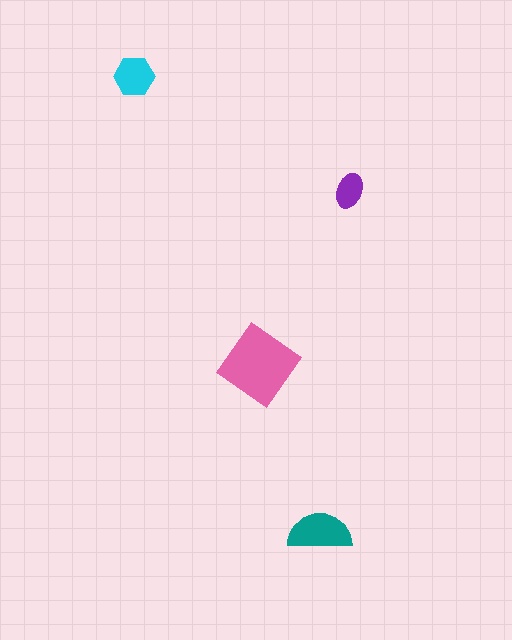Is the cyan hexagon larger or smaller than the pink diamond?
Smaller.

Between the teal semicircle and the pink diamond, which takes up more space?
The pink diamond.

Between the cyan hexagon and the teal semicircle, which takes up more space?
The teal semicircle.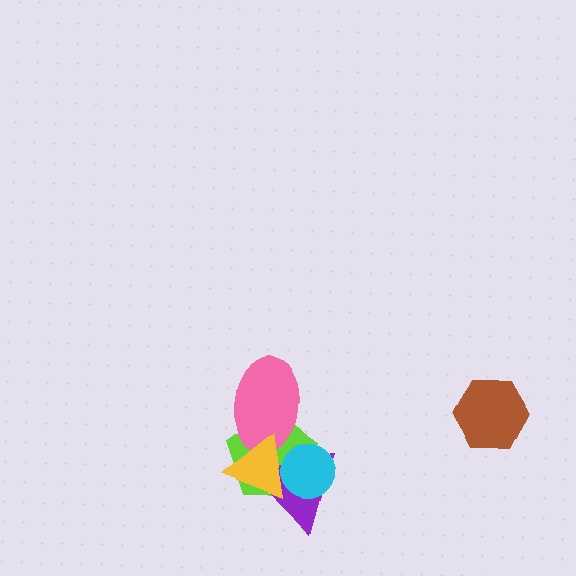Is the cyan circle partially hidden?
Yes, it is partially covered by another shape.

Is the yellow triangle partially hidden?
No, no other shape covers it.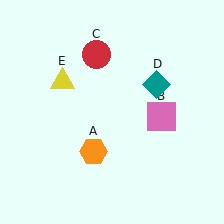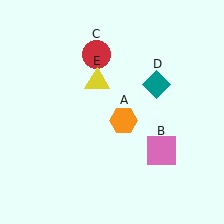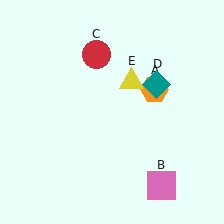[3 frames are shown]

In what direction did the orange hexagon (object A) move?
The orange hexagon (object A) moved up and to the right.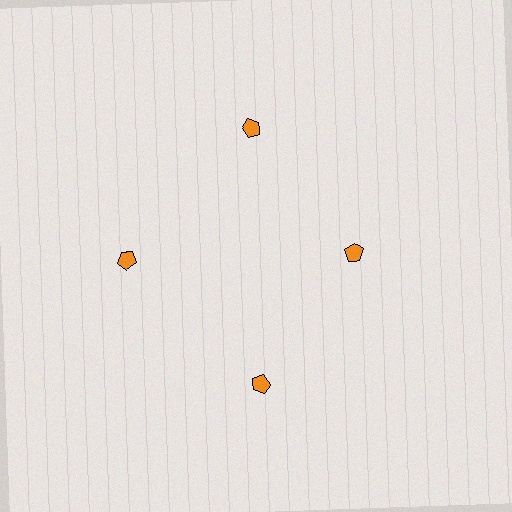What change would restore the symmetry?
The symmetry would be restored by moving it outward, back onto the ring so that all 4 pentagons sit at equal angles and equal distance from the center.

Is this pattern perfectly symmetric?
No. The 4 orange pentagons are arranged in a ring, but one element near the 3 o'clock position is pulled inward toward the center, breaking the 4-fold rotational symmetry.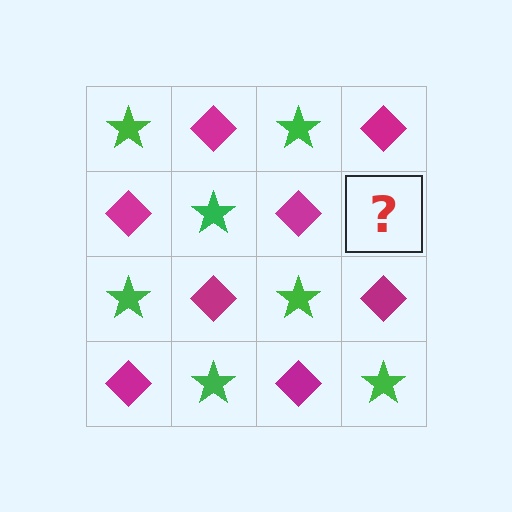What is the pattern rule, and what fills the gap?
The rule is that it alternates green star and magenta diamond in a checkerboard pattern. The gap should be filled with a green star.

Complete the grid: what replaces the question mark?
The question mark should be replaced with a green star.